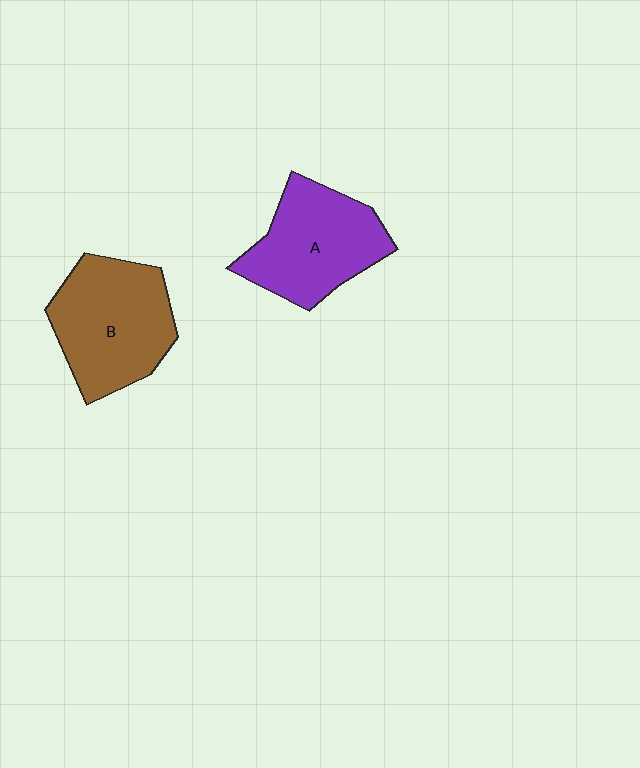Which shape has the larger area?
Shape B (brown).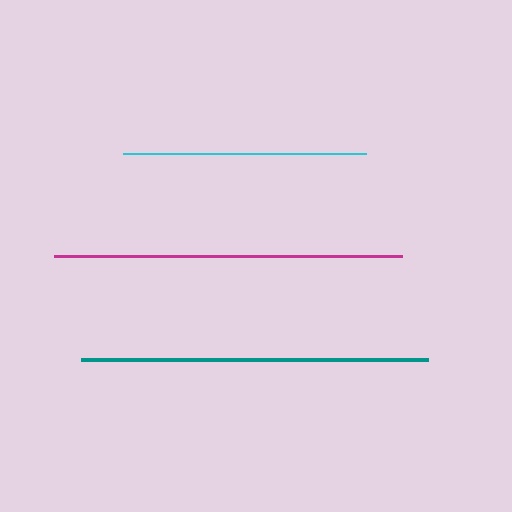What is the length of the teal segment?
The teal segment is approximately 347 pixels long.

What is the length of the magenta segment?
The magenta segment is approximately 347 pixels long.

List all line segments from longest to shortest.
From longest to shortest: teal, magenta, cyan.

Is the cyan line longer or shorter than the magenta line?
The magenta line is longer than the cyan line.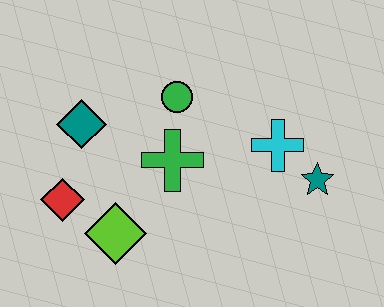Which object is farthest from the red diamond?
The teal star is farthest from the red diamond.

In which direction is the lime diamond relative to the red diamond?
The lime diamond is to the right of the red diamond.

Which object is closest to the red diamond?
The lime diamond is closest to the red diamond.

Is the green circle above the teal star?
Yes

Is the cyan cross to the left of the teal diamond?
No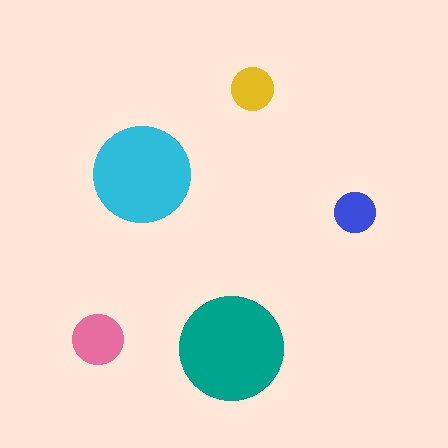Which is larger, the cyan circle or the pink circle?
The cyan one.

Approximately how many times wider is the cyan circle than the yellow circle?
About 2.5 times wider.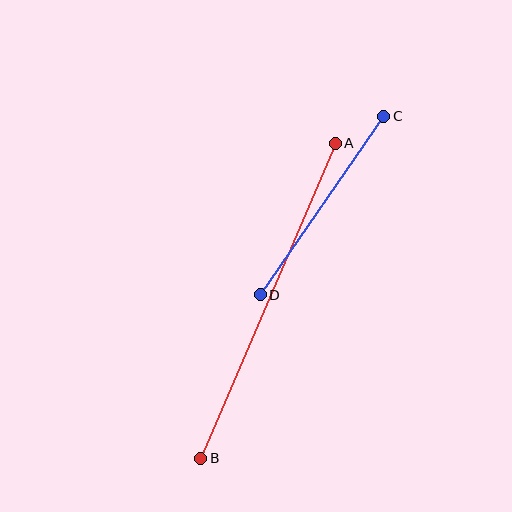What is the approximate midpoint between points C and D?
The midpoint is at approximately (322, 205) pixels.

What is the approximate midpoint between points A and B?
The midpoint is at approximately (268, 301) pixels.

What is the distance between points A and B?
The distance is approximately 342 pixels.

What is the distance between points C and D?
The distance is approximately 217 pixels.